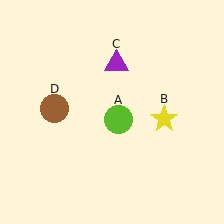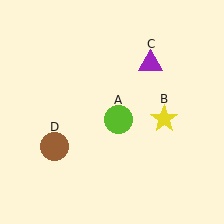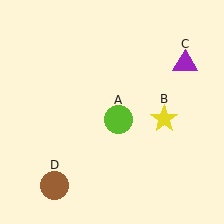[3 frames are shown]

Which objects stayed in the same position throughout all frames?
Lime circle (object A) and yellow star (object B) remained stationary.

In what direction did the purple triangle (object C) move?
The purple triangle (object C) moved right.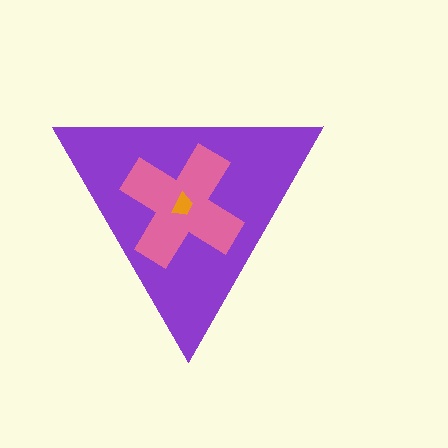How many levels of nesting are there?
3.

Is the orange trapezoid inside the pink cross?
Yes.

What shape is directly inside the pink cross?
The orange trapezoid.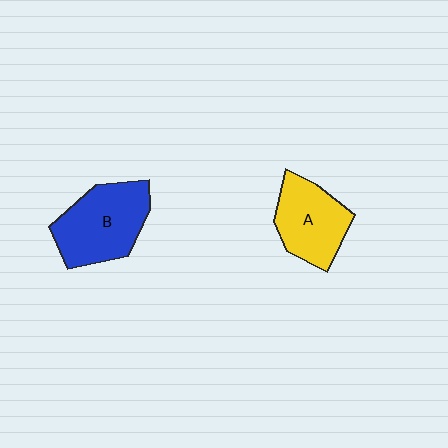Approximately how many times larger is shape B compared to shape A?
Approximately 1.2 times.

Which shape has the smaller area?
Shape A (yellow).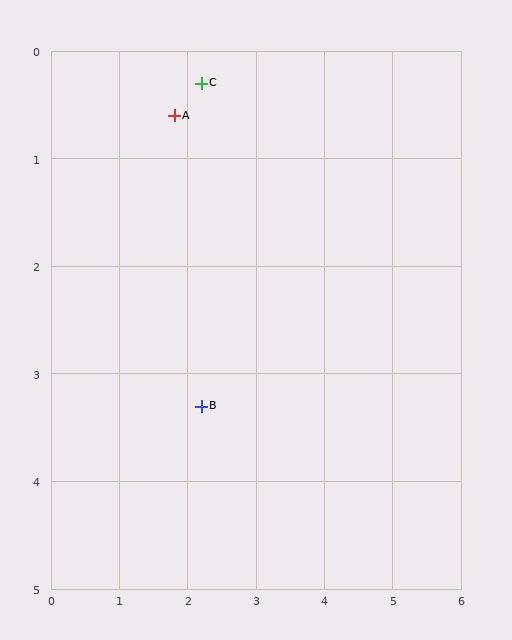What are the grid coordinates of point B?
Point B is at approximately (2.2, 3.3).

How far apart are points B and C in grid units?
Points B and C are about 3.0 grid units apart.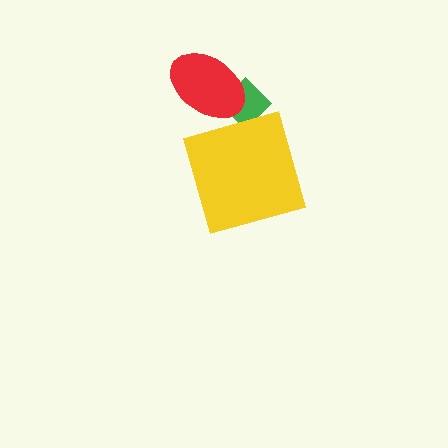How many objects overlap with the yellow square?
0 objects overlap with the yellow square.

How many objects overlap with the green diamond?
1 object overlaps with the green diamond.